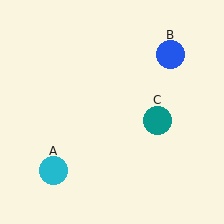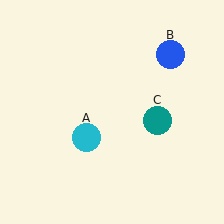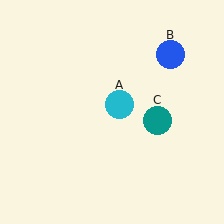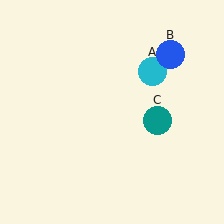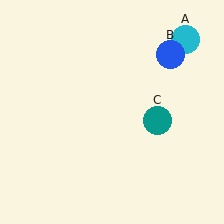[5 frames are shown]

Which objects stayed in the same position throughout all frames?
Blue circle (object B) and teal circle (object C) remained stationary.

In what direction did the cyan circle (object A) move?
The cyan circle (object A) moved up and to the right.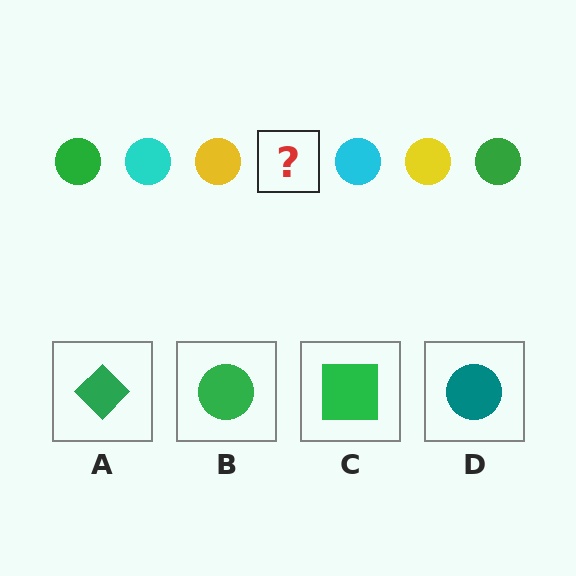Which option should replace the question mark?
Option B.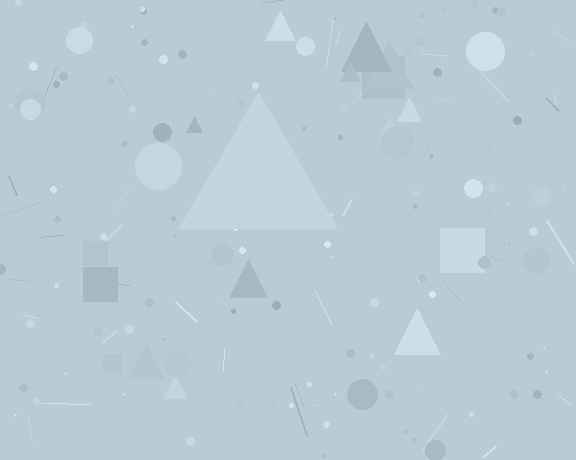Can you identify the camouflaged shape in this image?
The camouflaged shape is a triangle.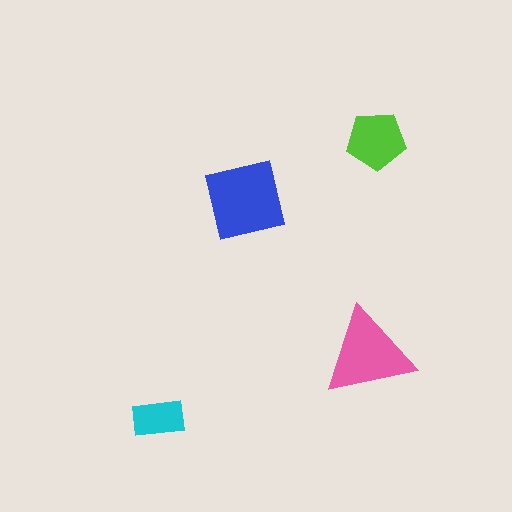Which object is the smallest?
The cyan rectangle.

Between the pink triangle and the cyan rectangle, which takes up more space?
The pink triangle.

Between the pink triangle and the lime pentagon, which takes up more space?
The pink triangle.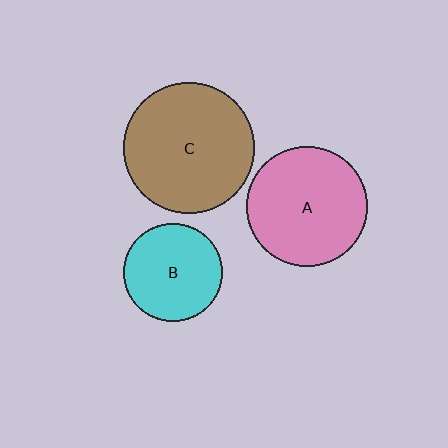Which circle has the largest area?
Circle C (brown).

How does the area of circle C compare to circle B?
Approximately 1.8 times.